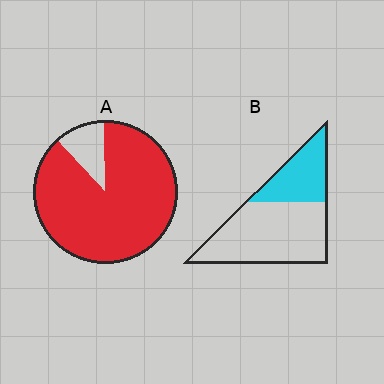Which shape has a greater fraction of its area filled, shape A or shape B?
Shape A.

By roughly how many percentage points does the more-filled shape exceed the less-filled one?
By roughly 55 percentage points (A over B).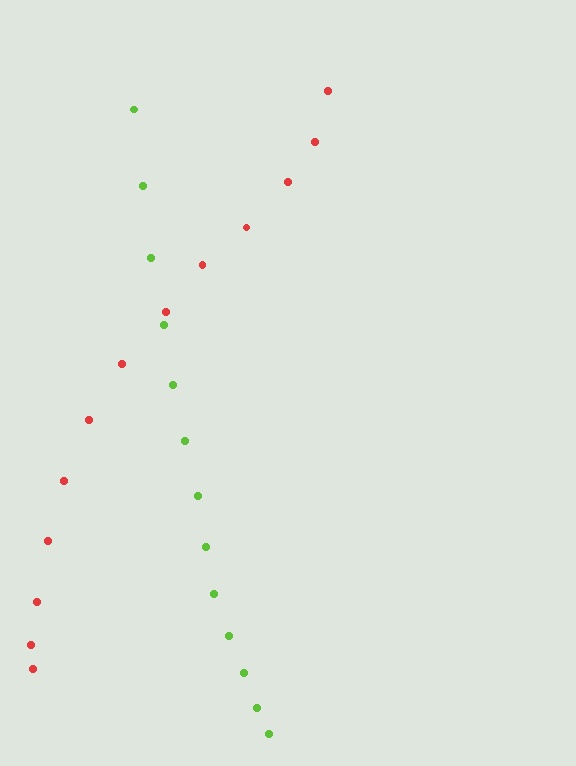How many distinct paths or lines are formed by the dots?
There are 2 distinct paths.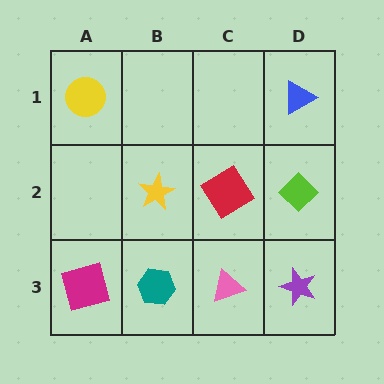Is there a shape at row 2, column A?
No, that cell is empty.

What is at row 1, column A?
A yellow circle.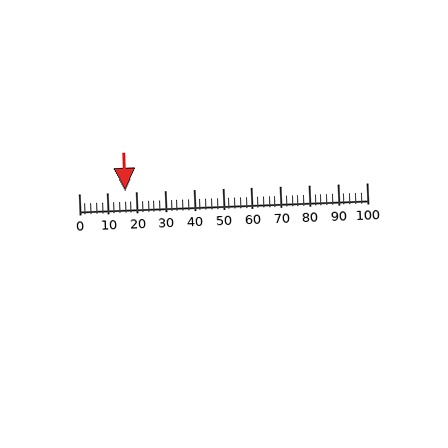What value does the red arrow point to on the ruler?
The red arrow points to approximately 16.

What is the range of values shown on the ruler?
The ruler shows values from 0 to 100.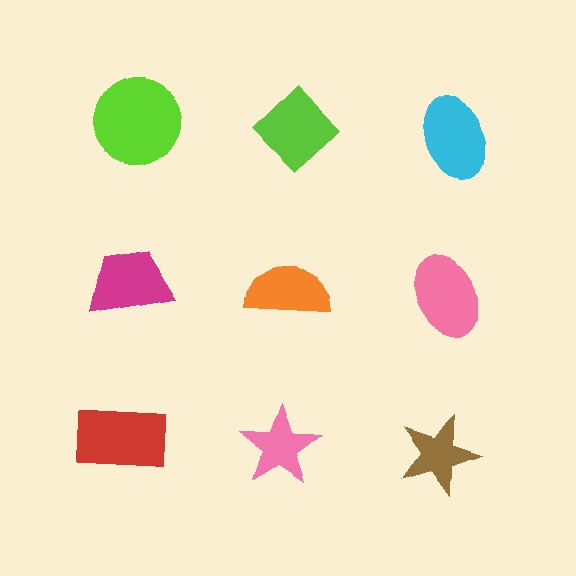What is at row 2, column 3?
A pink ellipse.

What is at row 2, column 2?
An orange semicircle.